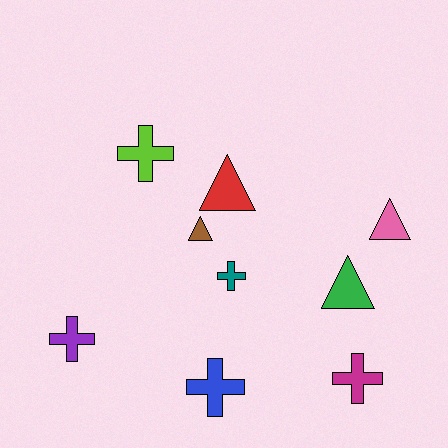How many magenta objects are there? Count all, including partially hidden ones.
There is 1 magenta object.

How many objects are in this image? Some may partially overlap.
There are 9 objects.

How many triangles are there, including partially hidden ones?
There are 4 triangles.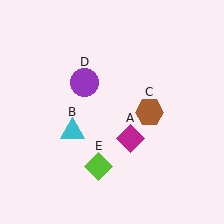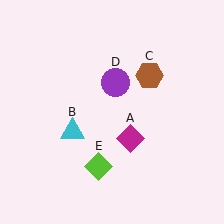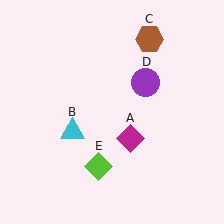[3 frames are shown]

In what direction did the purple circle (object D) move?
The purple circle (object D) moved right.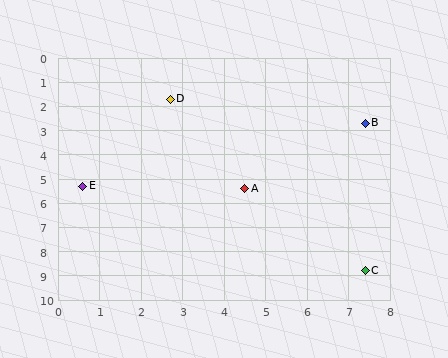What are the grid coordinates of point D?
Point D is at approximately (2.7, 1.7).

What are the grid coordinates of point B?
Point B is at approximately (7.4, 2.7).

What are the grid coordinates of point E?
Point E is at approximately (0.6, 5.3).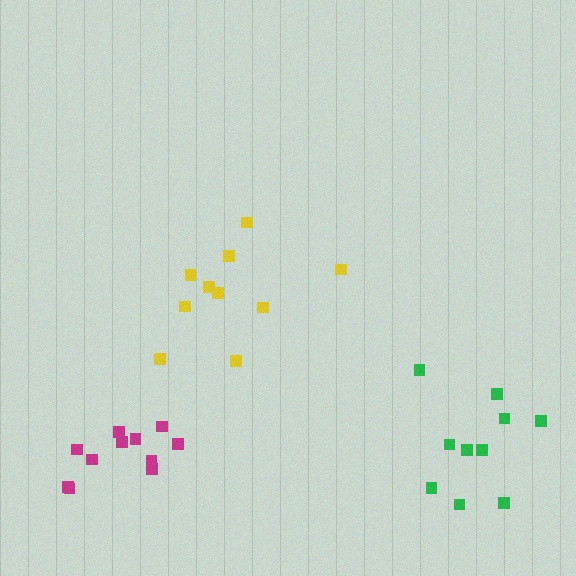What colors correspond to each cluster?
The clusters are colored: yellow, magenta, green.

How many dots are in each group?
Group 1: 10 dots, Group 2: 11 dots, Group 3: 10 dots (31 total).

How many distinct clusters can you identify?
There are 3 distinct clusters.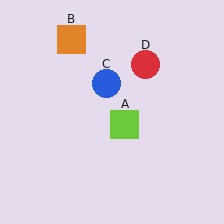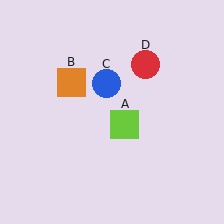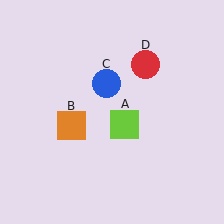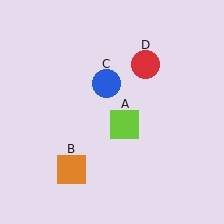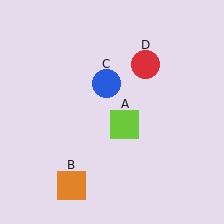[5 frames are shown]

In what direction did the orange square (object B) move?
The orange square (object B) moved down.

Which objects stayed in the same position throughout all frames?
Lime square (object A) and blue circle (object C) and red circle (object D) remained stationary.